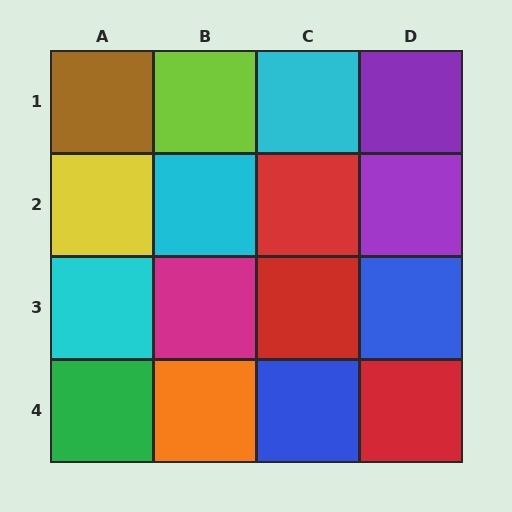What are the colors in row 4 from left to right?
Green, orange, blue, red.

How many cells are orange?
1 cell is orange.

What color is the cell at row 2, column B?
Cyan.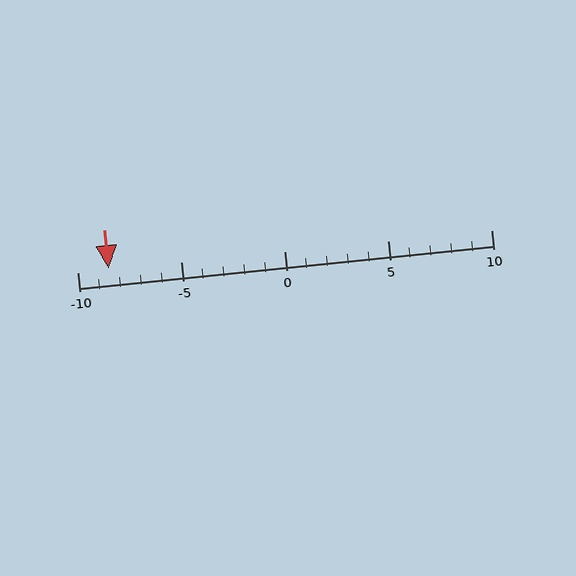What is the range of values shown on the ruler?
The ruler shows values from -10 to 10.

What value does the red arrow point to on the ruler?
The red arrow points to approximately -8.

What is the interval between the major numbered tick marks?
The major tick marks are spaced 5 units apart.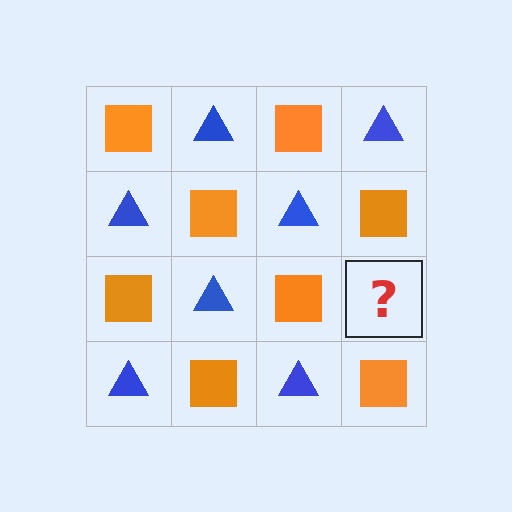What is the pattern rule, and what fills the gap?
The rule is that it alternates orange square and blue triangle in a checkerboard pattern. The gap should be filled with a blue triangle.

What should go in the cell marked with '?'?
The missing cell should contain a blue triangle.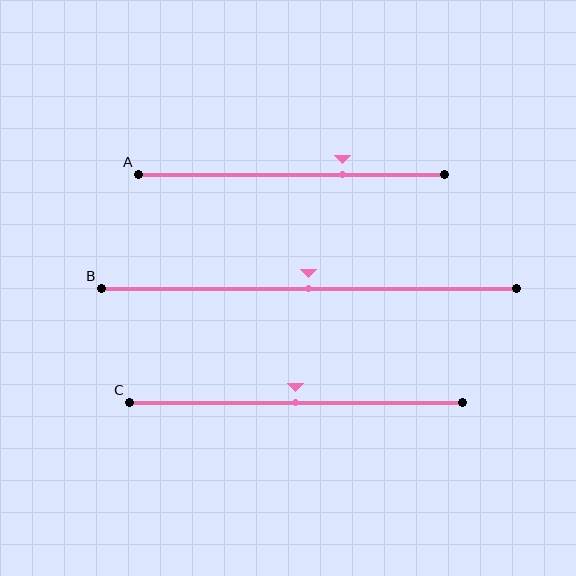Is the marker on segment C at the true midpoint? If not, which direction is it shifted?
Yes, the marker on segment C is at the true midpoint.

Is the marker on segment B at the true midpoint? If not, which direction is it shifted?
Yes, the marker on segment B is at the true midpoint.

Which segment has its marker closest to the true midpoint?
Segment B has its marker closest to the true midpoint.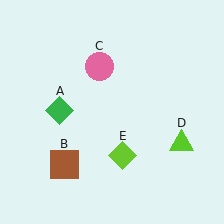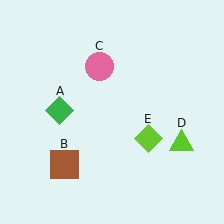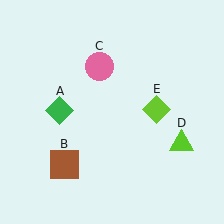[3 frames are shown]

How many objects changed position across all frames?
1 object changed position: lime diamond (object E).